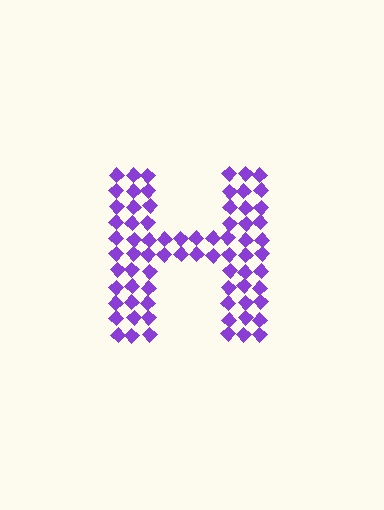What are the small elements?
The small elements are diamonds.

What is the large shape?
The large shape is the letter H.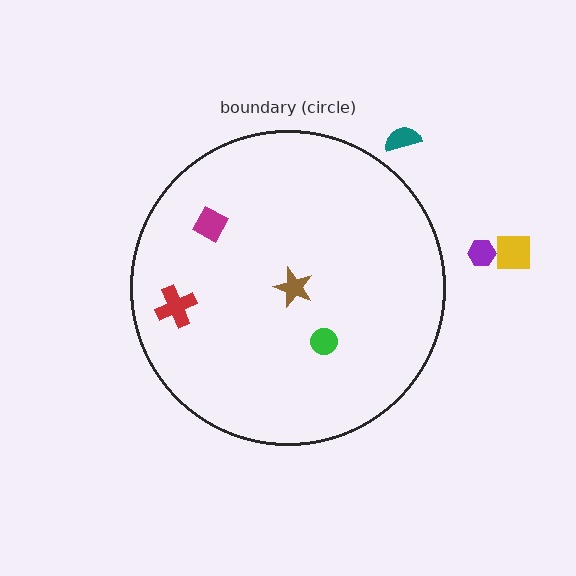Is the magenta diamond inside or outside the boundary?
Inside.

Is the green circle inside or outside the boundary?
Inside.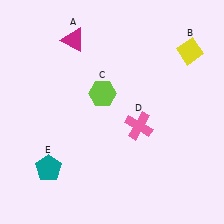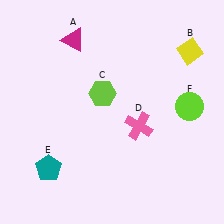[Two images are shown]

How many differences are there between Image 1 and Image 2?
There is 1 difference between the two images.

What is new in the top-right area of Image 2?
A lime circle (F) was added in the top-right area of Image 2.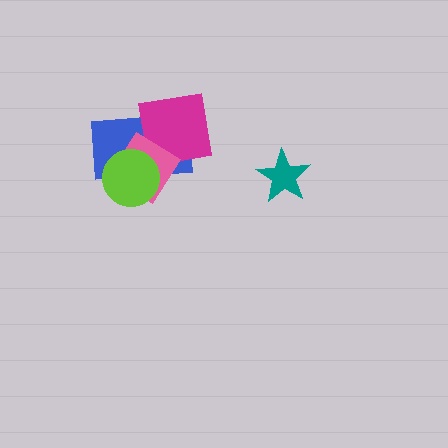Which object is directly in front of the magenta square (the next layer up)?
The pink diamond is directly in front of the magenta square.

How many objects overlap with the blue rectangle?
3 objects overlap with the blue rectangle.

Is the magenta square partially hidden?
Yes, it is partially covered by another shape.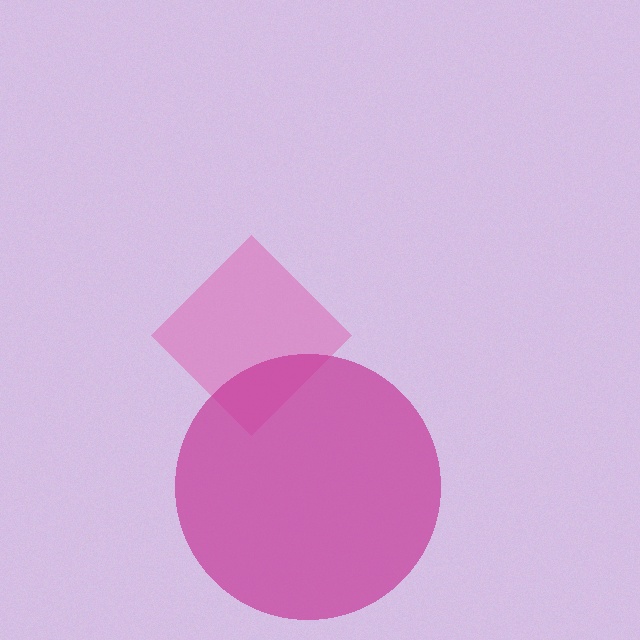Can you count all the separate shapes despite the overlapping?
Yes, there are 2 separate shapes.